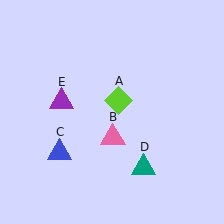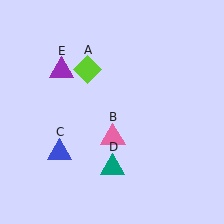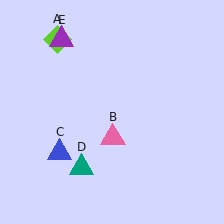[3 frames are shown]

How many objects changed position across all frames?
3 objects changed position: lime diamond (object A), teal triangle (object D), purple triangle (object E).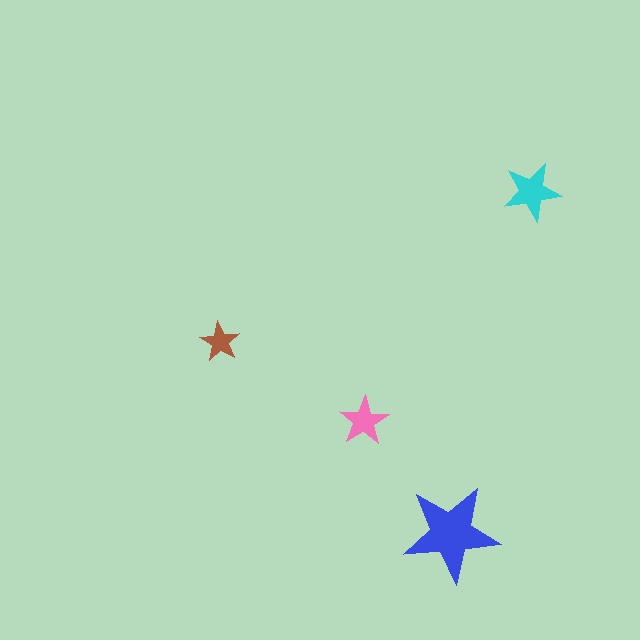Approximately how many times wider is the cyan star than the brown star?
About 1.5 times wider.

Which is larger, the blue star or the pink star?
The blue one.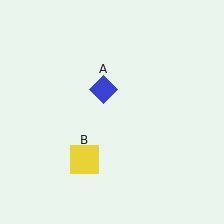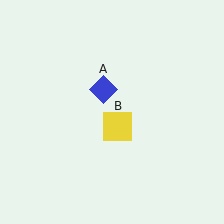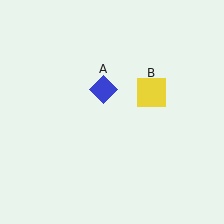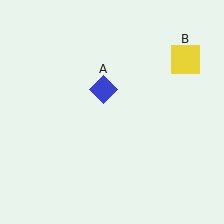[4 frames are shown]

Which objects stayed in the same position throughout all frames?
Blue diamond (object A) remained stationary.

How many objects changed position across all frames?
1 object changed position: yellow square (object B).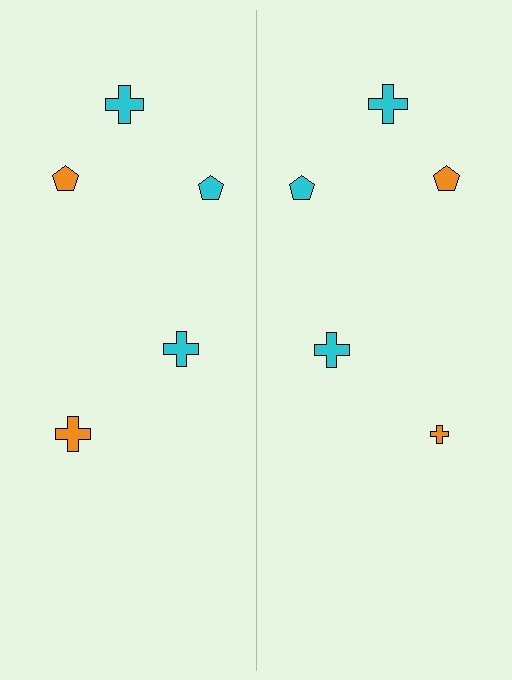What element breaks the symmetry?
The orange cross on the right side has a different size than its mirror counterpart.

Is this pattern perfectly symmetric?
No, the pattern is not perfectly symmetric. The orange cross on the right side has a different size than its mirror counterpart.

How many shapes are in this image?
There are 10 shapes in this image.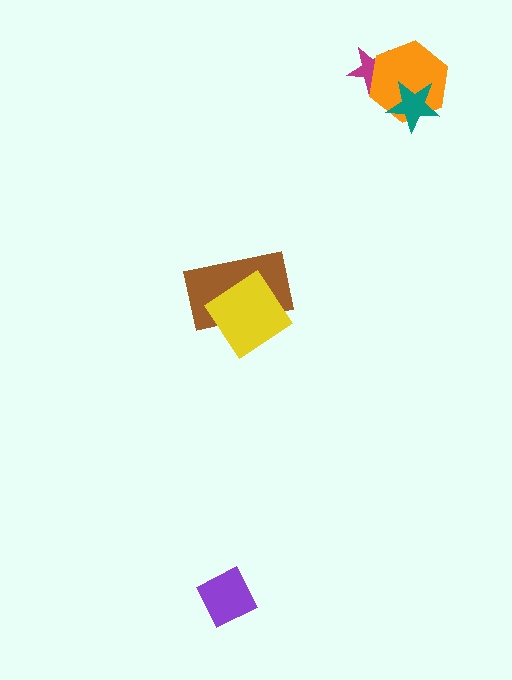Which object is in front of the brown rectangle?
The yellow diamond is in front of the brown rectangle.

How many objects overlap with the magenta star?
1 object overlaps with the magenta star.